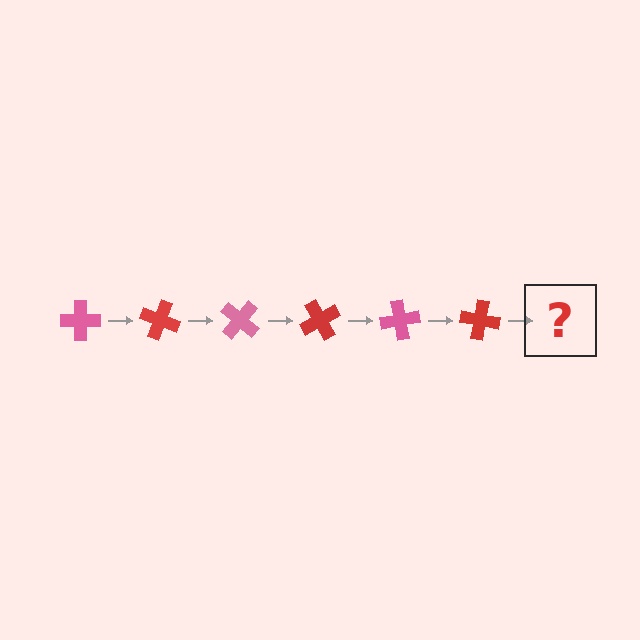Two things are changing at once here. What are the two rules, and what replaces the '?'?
The two rules are that it rotates 20 degrees each step and the color cycles through pink and red. The '?' should be a pink cross, rotated 120 degrees from the start.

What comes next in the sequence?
The next element should be a pink cross, rotated 120 degrees from the start.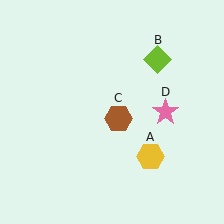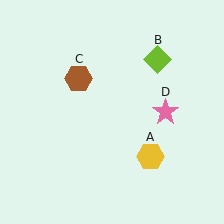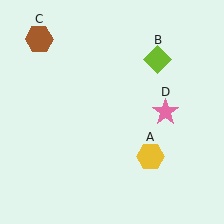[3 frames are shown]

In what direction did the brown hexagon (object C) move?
The brown hexagon (object C) moved up and to the left.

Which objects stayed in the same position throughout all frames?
Yellow hexagon (object A) and lime diamond (object B) and pink star (object D) remained stationary.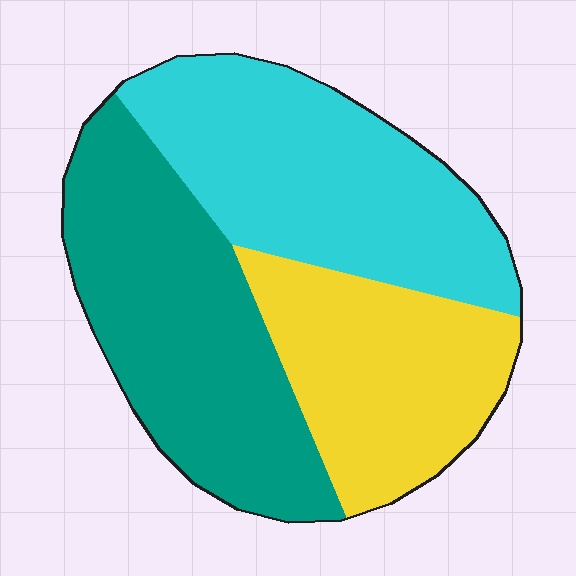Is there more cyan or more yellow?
Cyan.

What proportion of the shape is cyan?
Cyan covers around 35% of the shape.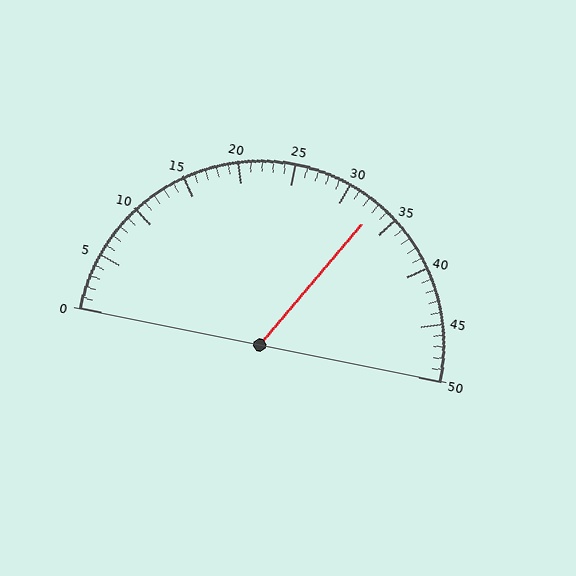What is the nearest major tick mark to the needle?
The nearest major tick mark is 35.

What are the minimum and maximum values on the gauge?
The gauge ranges from 0 to 50.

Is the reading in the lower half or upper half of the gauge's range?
The reading is in the upper half of the range (0 to 50).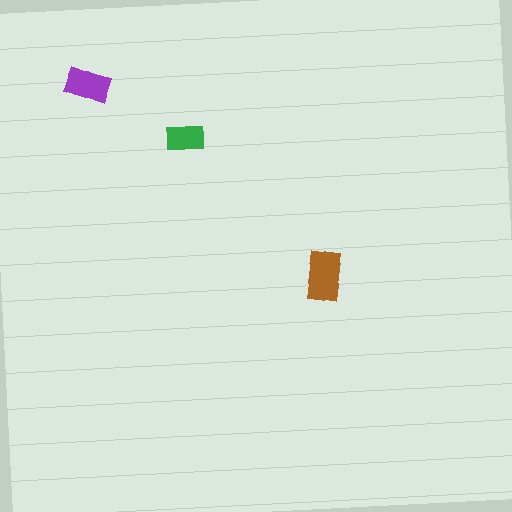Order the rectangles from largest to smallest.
the brown one, the purple one, the green one.